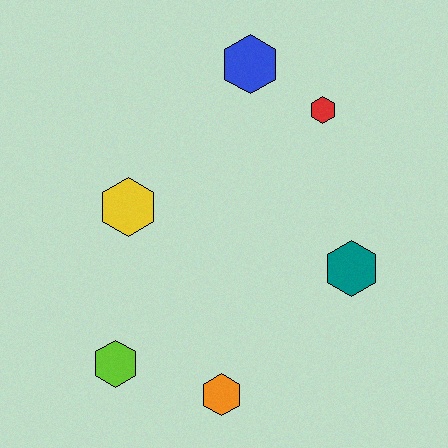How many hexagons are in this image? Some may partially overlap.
There are 6 hexagons.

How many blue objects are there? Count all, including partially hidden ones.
There is 1 blue object.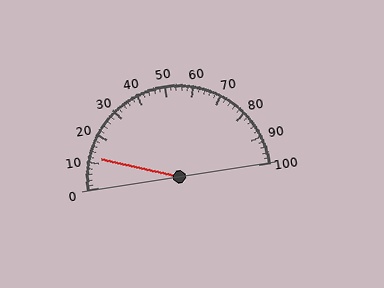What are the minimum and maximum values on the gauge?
The gauge ranges from 0 to 100.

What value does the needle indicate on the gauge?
The needle indicates approximately 12.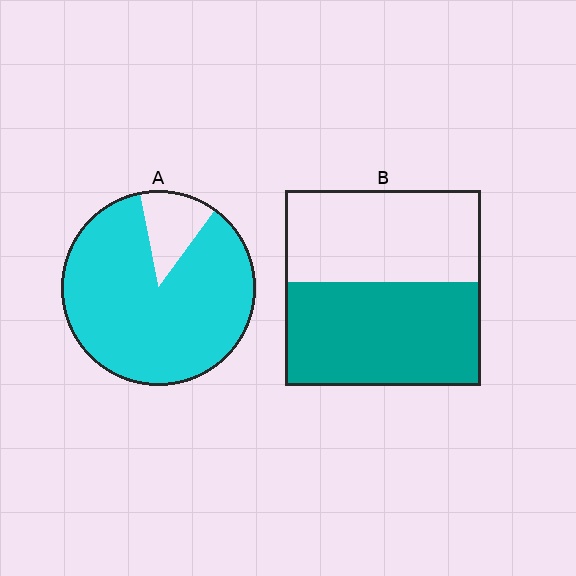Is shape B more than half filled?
Roughly half.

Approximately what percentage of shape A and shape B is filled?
A is approximately 85% and B is approximately 55%.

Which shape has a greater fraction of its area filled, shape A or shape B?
Shape A.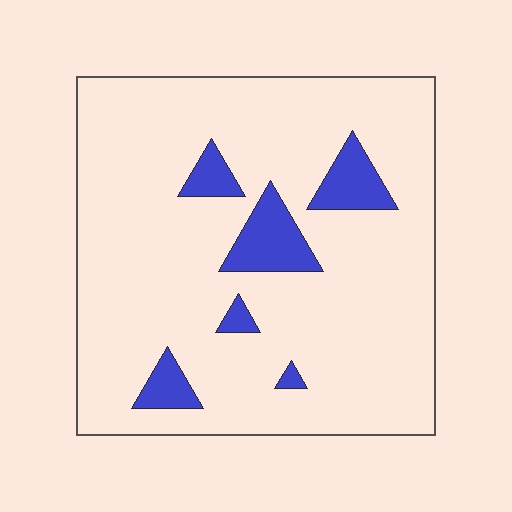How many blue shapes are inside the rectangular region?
6.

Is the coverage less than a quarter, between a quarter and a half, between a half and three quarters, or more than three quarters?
Less than a quarter.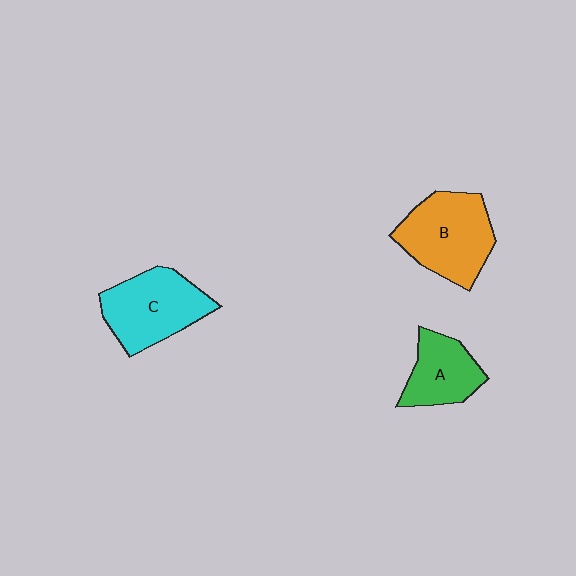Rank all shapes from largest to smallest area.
From largest to smallest: B (orange), C (cyan), A (green).